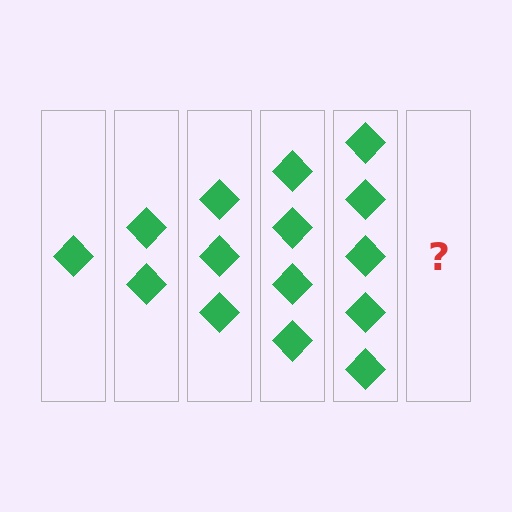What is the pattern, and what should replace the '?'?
The pattern is that each step adds one more diamond. The '?' should be 6 diamonds.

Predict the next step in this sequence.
The next step is 6 diamonds.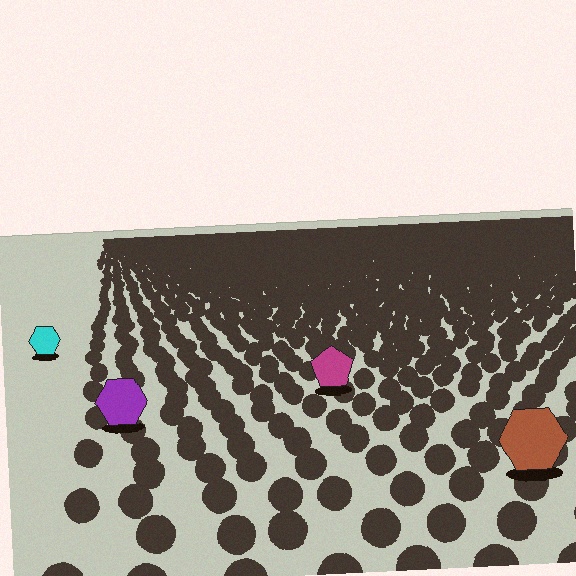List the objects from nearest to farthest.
From nearest to farthest: the brown hexagon, the purple hexagon, the magenta pentagon, the cyan hexagon.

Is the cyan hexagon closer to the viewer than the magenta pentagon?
No. The magenta pentagon is closer — you can tell from the texture gradient: the ground texture is coarser near it.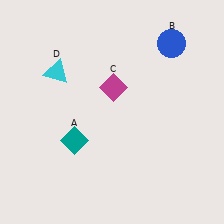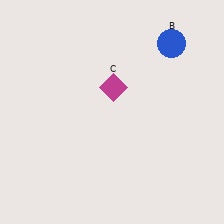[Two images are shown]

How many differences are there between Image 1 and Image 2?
There are 2 differences between the two images.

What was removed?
The cyan triangle (D), the teal diamond (A) were removed in Image 2.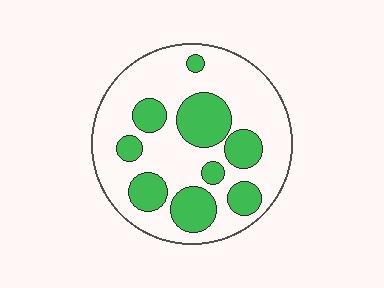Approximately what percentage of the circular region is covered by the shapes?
Approximately 30%.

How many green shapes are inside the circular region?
9.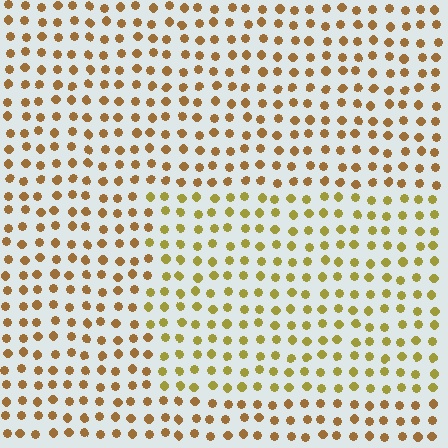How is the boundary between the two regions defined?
The boundary is defined purely by a slight shift in hue (about 26 degrees). Spacing, size, and orientation are identical on both sides.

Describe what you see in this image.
The image is filled with small brown elements in a uniform arrangement. A rectangle-shaped region is visible where the elements are tinted to a slightly different hue, forming a subtle color boundary.